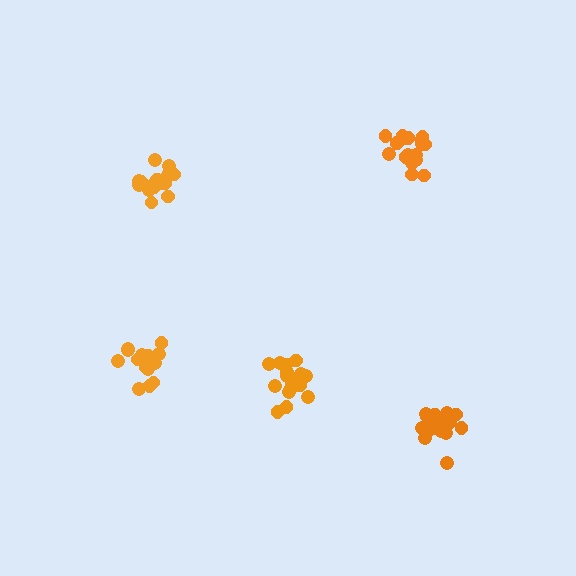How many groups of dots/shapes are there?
There are 5 groups.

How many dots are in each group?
Group 1: 15 dots, Group 2: 18 dots, Group 3: 19 dots, Group 4: 17 dots, Group 5: 19 dots (88 total).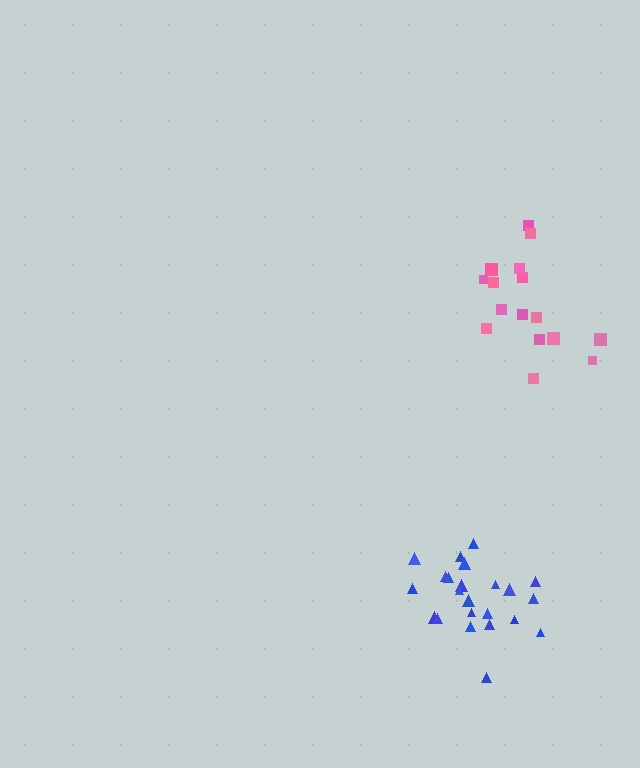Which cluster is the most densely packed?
Blue.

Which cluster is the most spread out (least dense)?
Pink.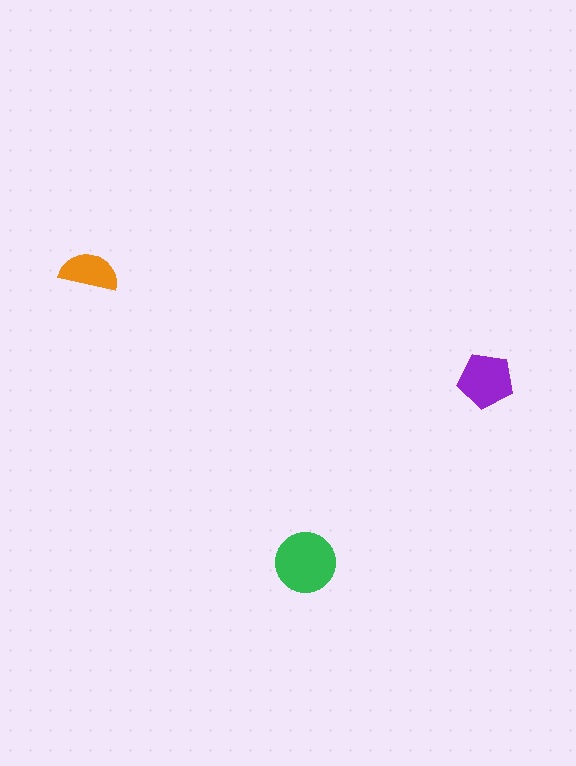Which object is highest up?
The orange semicircle is topmost.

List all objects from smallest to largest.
The orange semicircle, the purple pentagon, the green circle.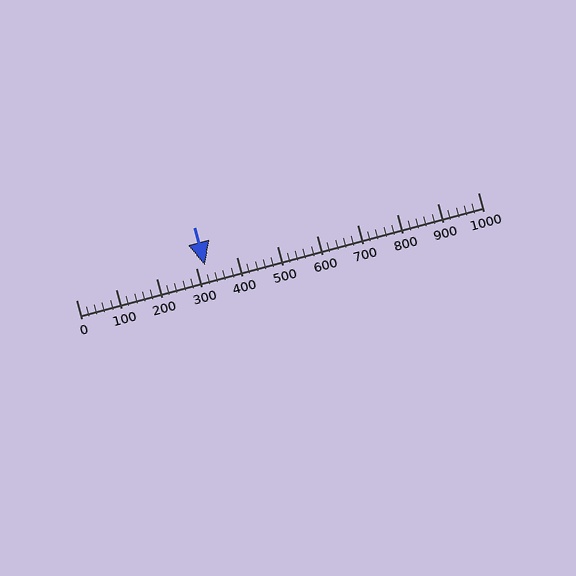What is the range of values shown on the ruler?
The ruler shows values from 0 to 1000.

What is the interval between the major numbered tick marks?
The major tick marks are spaced 100 units apart.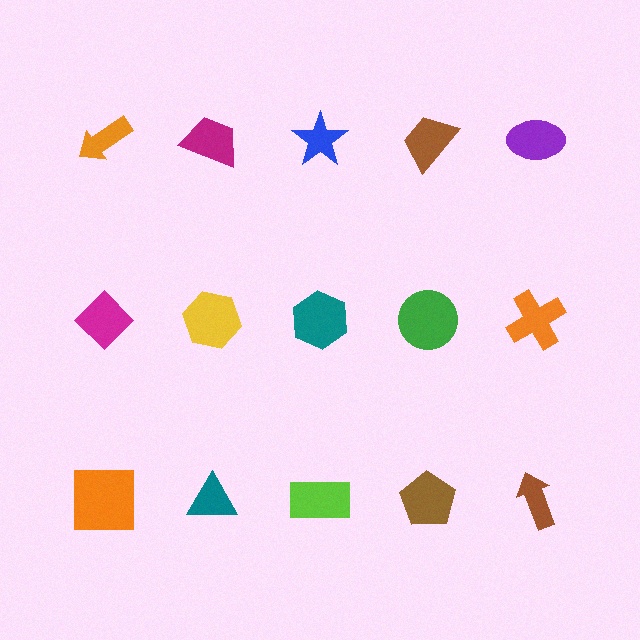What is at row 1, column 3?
A blue star.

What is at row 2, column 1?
A magenta diamond.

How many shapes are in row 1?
5 shapes.